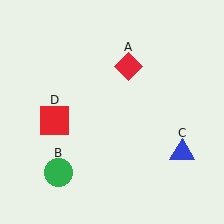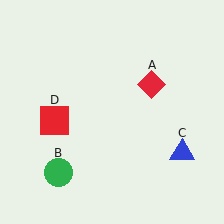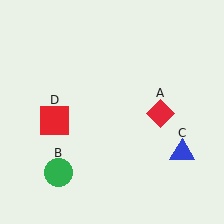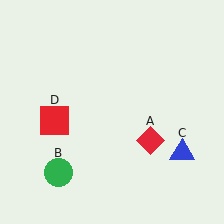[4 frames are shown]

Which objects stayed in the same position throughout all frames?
Green circle (object B) and blue triangle (object C) and red square (object D) remained stationary.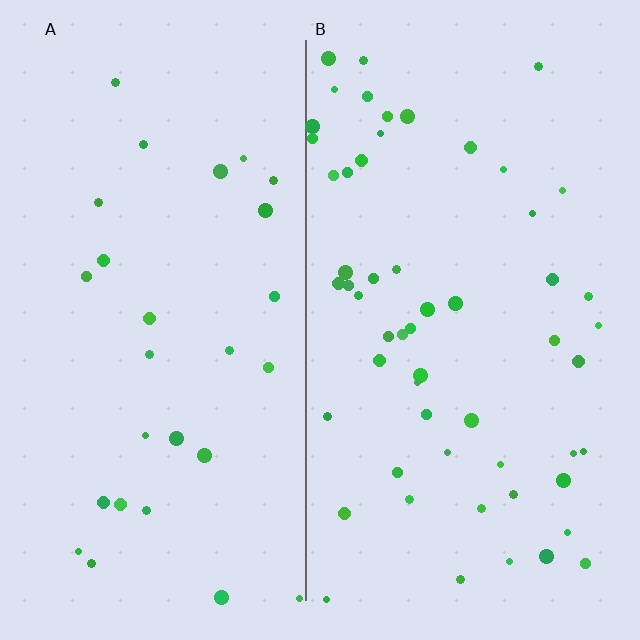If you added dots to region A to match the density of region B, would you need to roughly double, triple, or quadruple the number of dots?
Approximately double.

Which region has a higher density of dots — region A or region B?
B (the right).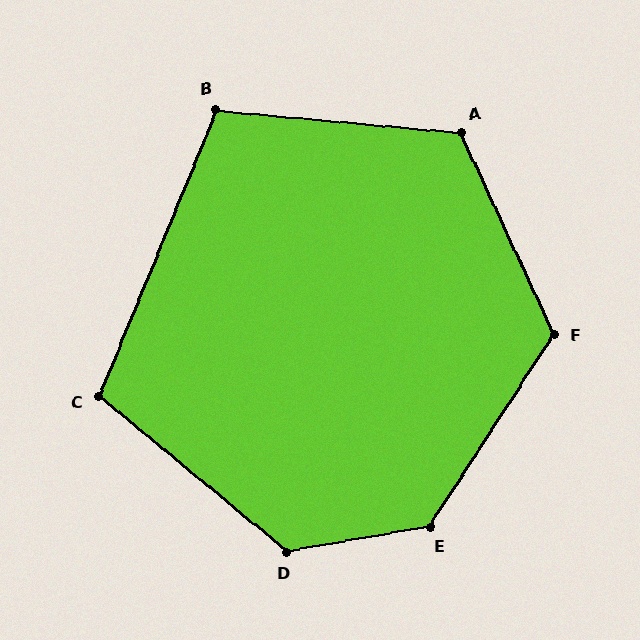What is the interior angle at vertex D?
Approximately 130 degrees (obtuse).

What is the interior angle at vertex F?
Approximately 123 degrees (obtuse).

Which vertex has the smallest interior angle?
B, at approximately 107 degrees.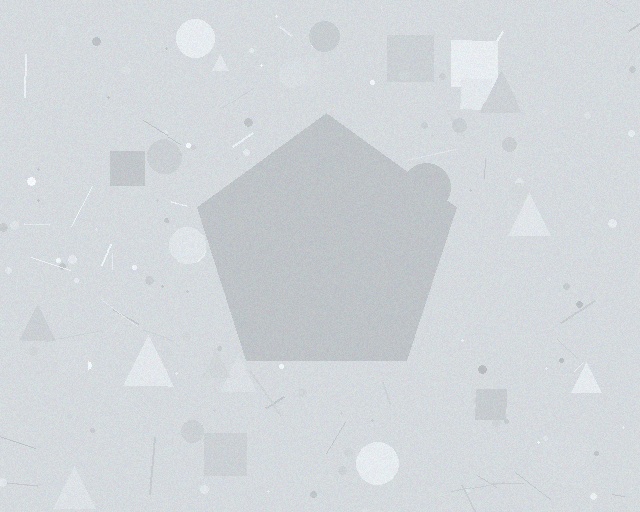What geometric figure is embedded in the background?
A pentagon is embedded in the background.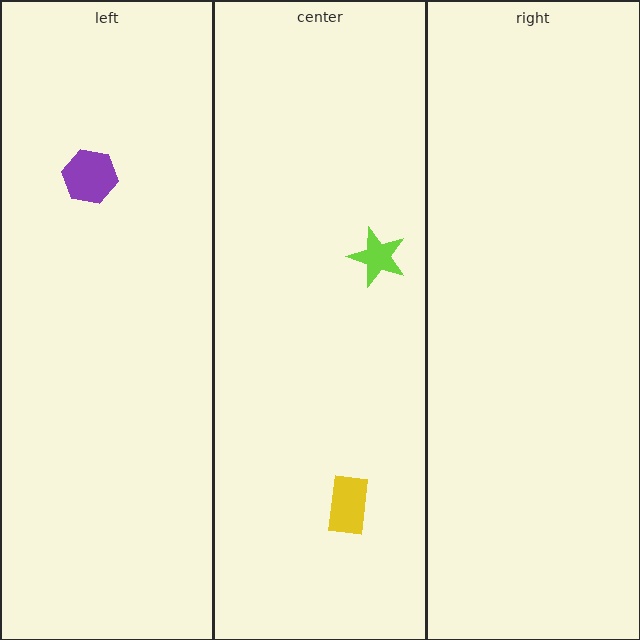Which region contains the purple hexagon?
The left region.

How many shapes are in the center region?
2.